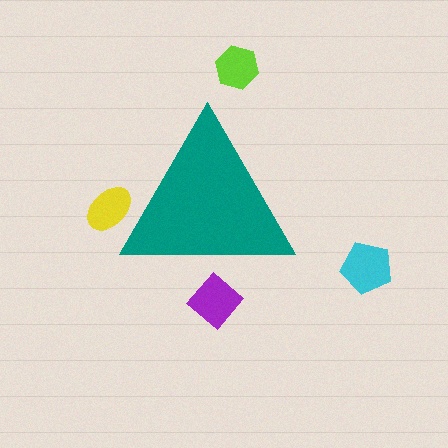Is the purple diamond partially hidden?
Yes, the purple diamond is partially hidden behind the teal triangle.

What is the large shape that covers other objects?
A teal triangle.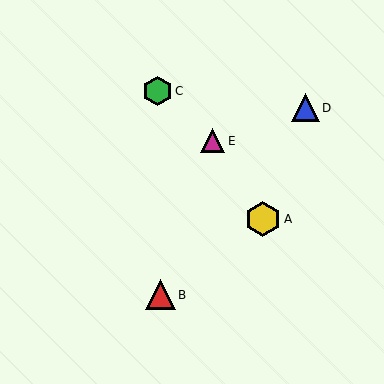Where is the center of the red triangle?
The center of the red triangle is at (160, 295).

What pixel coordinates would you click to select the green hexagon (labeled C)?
Click at (157, 91) to select the green hexagon C.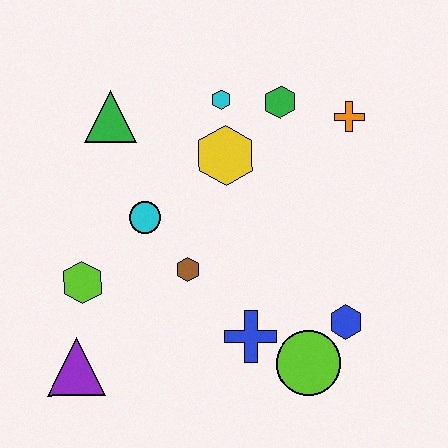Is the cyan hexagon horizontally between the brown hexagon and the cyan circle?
No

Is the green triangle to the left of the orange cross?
Yes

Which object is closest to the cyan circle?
The brown hexagon is closest to the cyan circle.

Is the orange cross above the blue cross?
Yes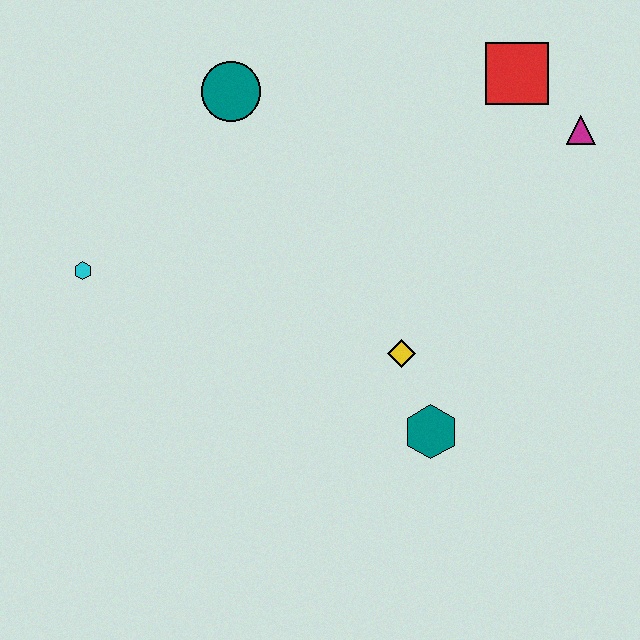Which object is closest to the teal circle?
The cyan hexagon is closest to the teal circle.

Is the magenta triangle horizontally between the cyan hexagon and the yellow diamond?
No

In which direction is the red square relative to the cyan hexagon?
The red square is to the right of the cyan hexagon.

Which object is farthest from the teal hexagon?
The teal circle is farthest from the teal hexagon.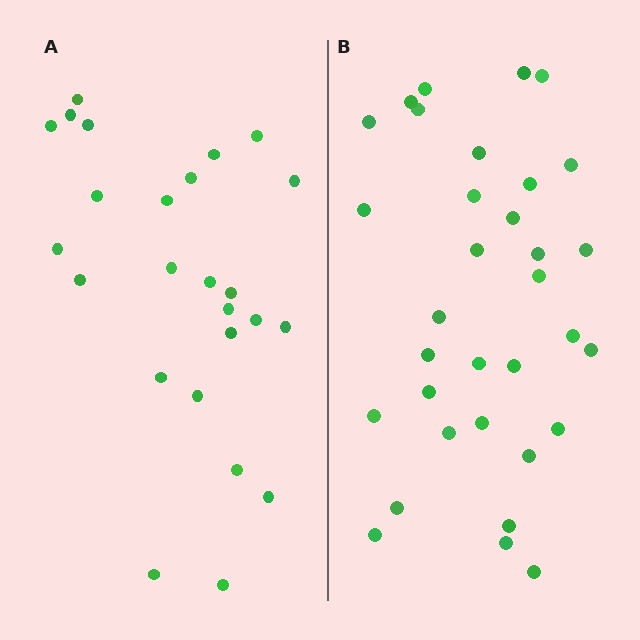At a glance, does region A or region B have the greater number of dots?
Region B (the right region) has more dots.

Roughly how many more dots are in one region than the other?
Region B has roughly 8 or so more dots than region A.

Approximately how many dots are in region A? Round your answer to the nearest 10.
About 20 dots. (The exact count is 25, which rounds to 20.)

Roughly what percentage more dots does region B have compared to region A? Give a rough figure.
About 30% more.